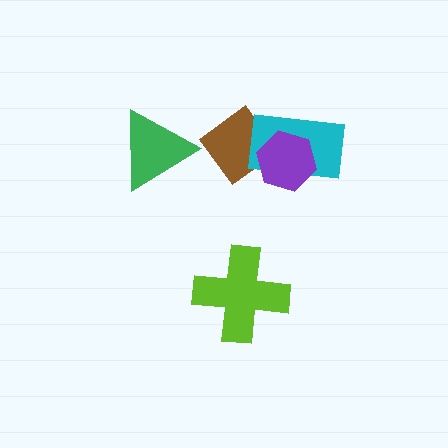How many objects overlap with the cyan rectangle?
2 objects overlap with the cyan rectangle.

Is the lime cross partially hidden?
No, no other shape covers it.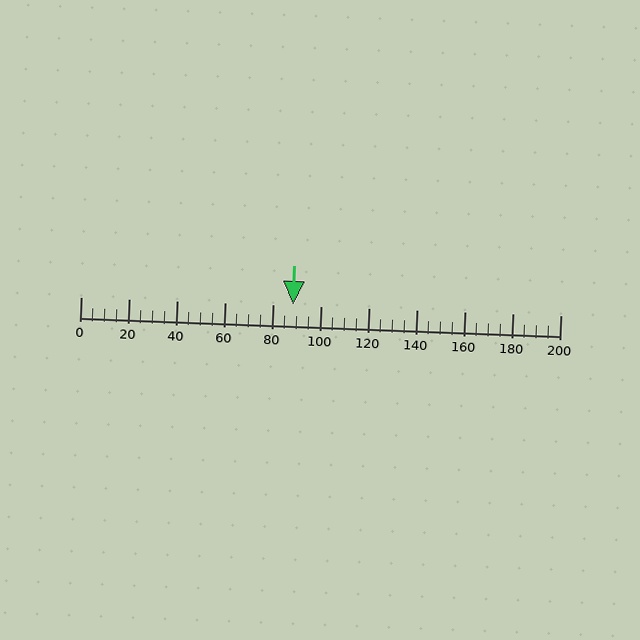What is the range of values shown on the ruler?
The ruler shows values from 0 to 200.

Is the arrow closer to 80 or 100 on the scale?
The arrow is closer to 80.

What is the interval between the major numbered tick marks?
The major tick marks are spaced 20 units apart.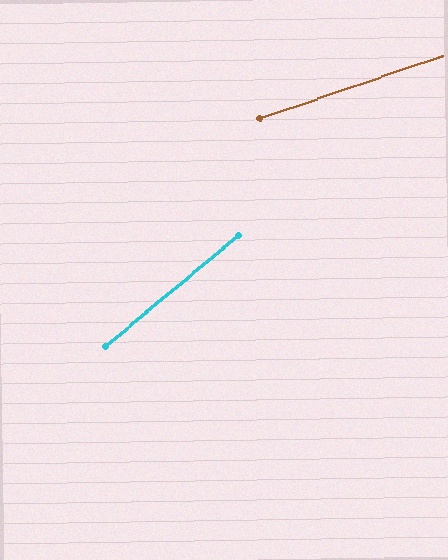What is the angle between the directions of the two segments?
Approximately 21 degrees.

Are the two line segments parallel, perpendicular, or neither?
Neither parallel nor perpendicular — they differ by about 21°.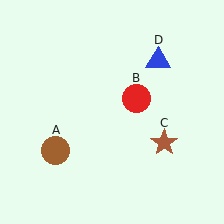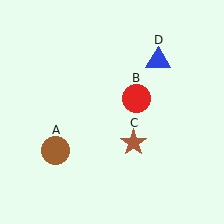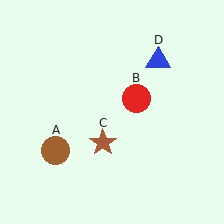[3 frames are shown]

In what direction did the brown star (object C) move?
The brown star (object C) moved left.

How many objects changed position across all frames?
1 object changed position: brown star (object C).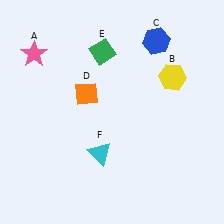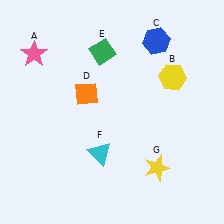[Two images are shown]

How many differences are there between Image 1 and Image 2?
There is 1 difference between the two images.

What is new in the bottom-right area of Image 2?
A yellow star (G) was added in the bottom-right area of Image 2.